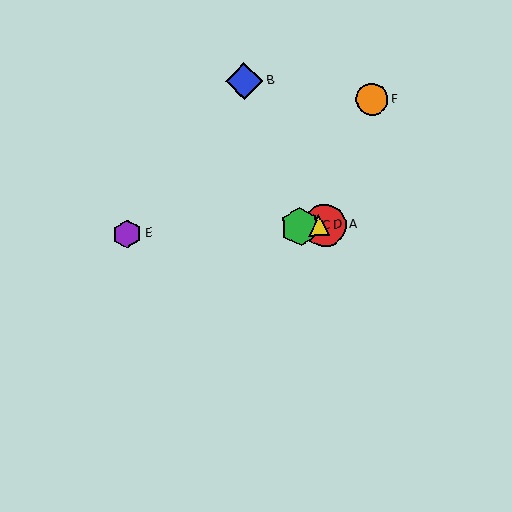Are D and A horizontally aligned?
Yes, both are at y≈226.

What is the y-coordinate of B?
Object B is at y≈81.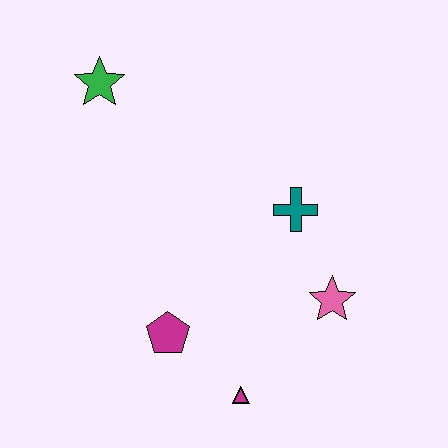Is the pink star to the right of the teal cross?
Yes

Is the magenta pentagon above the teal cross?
No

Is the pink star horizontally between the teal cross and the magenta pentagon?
No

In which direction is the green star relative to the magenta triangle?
The green star is above the magenta triangle.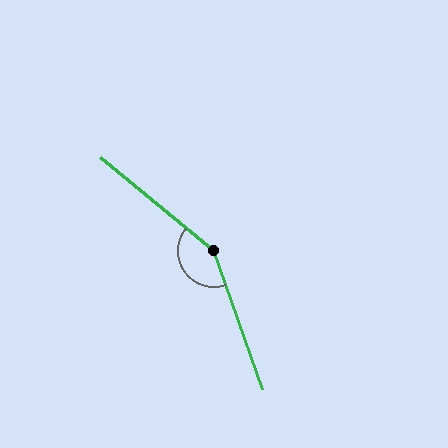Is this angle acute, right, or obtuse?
It is obtuse.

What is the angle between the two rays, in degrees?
Approximately 149 degrees.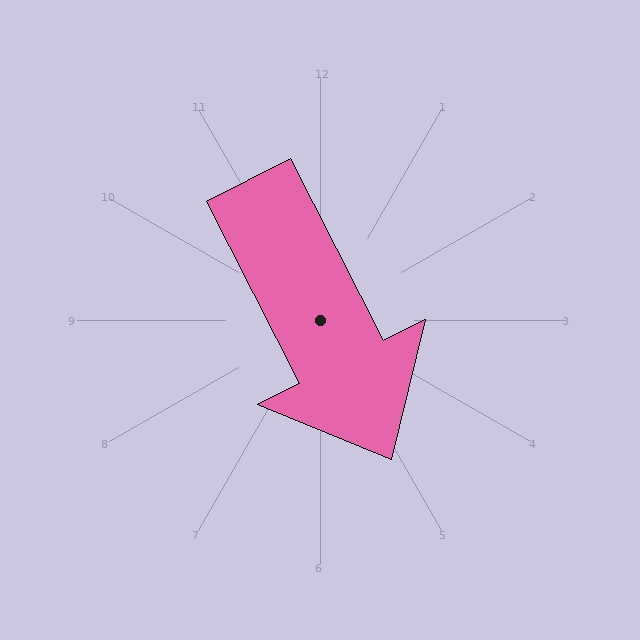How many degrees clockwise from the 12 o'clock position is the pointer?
Approximately 153 degrees.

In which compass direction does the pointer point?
Southeast.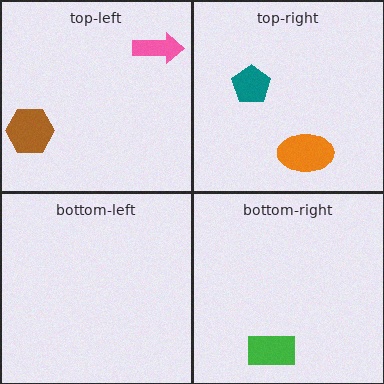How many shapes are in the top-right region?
2.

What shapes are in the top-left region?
The brown hexagon, the pink arrow.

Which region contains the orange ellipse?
The top-right region.